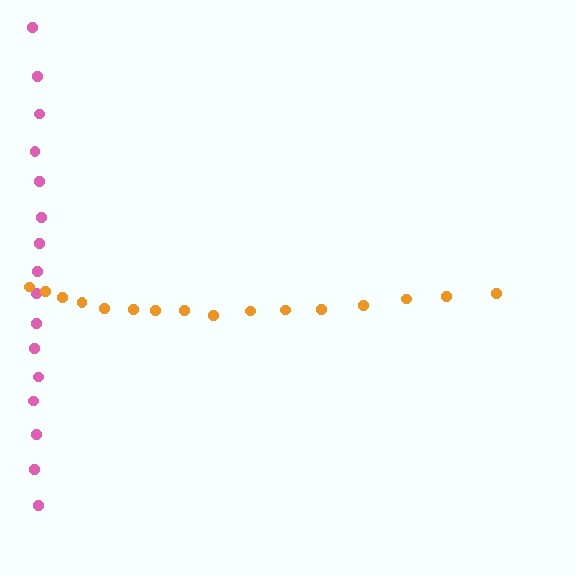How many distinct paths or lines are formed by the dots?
There are 2 distinct paths.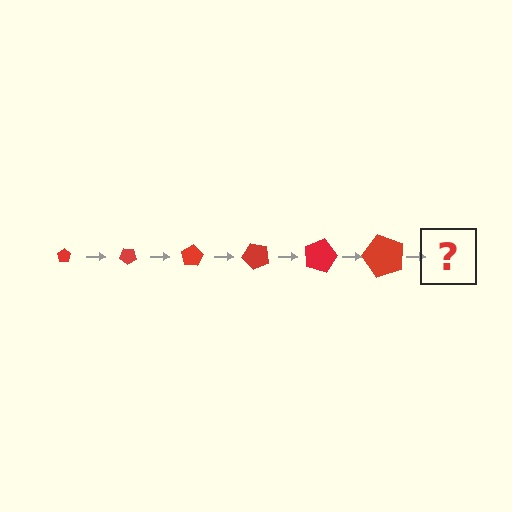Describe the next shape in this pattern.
It should be a pentagon, larger than the previous one and rotated 240 degrees from the start.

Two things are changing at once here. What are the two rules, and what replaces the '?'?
The two rules are that the pentagon grows larger each step and it rotates 40 degrees each step. The '?' should be a pentagon, larger than the previous one and rotated 240 degrees from the start.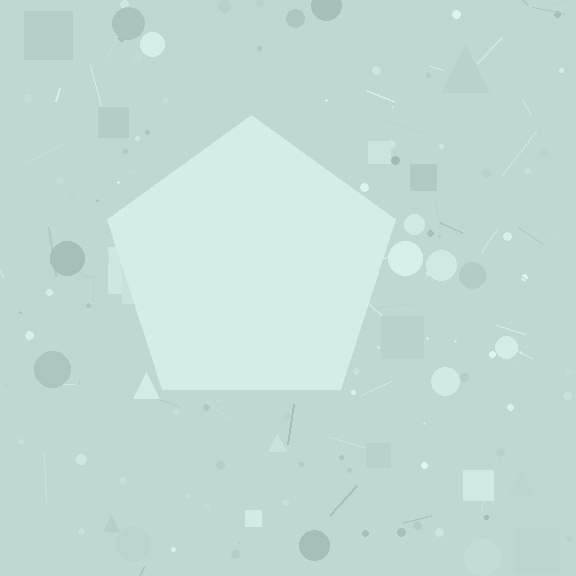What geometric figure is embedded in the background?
A pentagon is embedded in the background.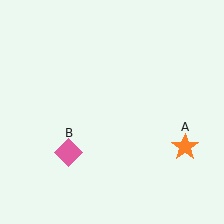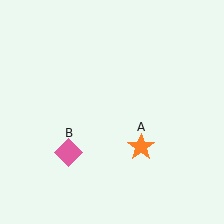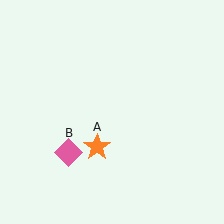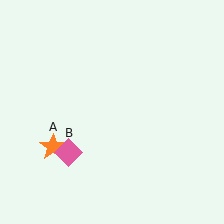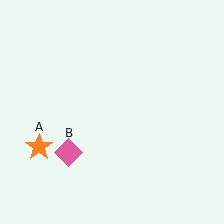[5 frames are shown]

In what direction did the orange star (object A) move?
The orange star (object A) moved left.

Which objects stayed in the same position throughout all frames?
Pink diamond (object B) remained stationary.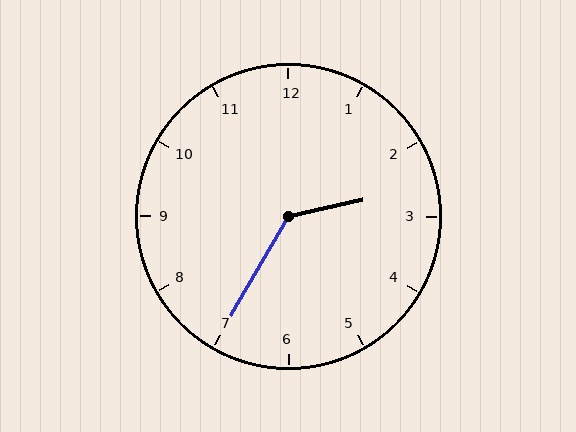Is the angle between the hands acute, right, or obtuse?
It is obtuse.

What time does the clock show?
2:35.